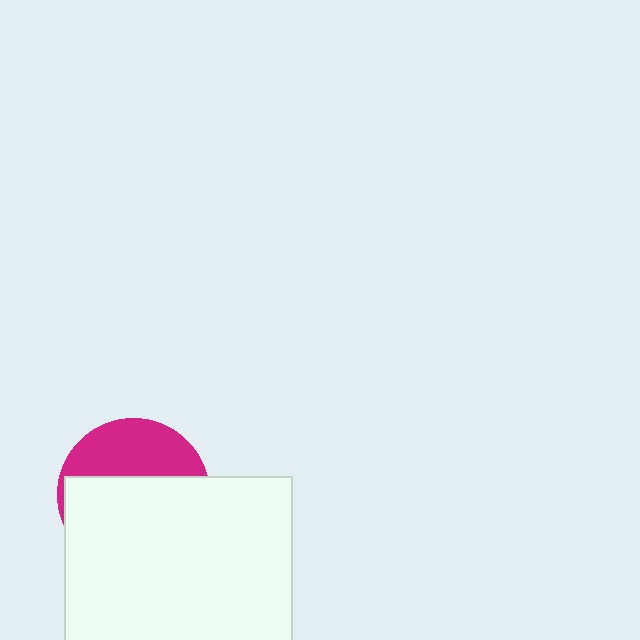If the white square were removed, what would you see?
You would see the complete magenta circle.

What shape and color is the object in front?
The object in front is a white square.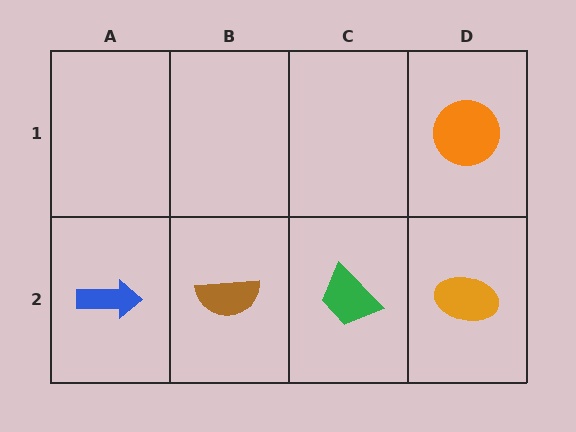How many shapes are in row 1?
1 shape.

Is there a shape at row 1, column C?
No, that cell is empty.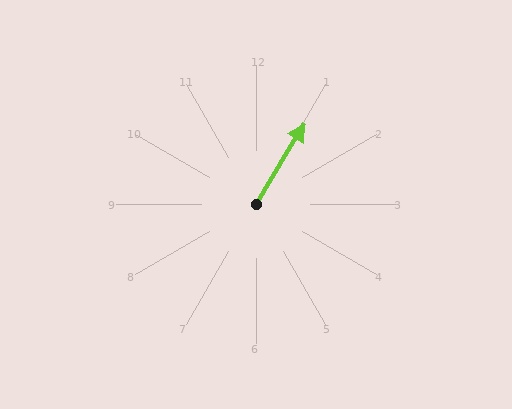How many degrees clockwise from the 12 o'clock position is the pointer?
Approximately 31 degrees.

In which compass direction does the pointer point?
Northeast.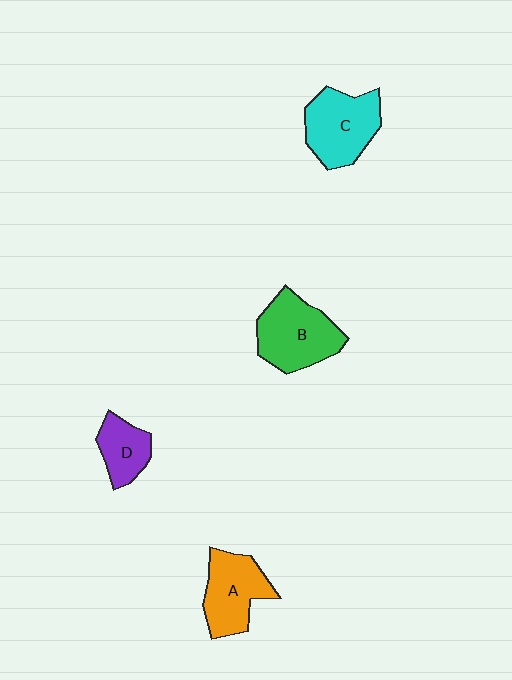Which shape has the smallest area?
Shape D (purple).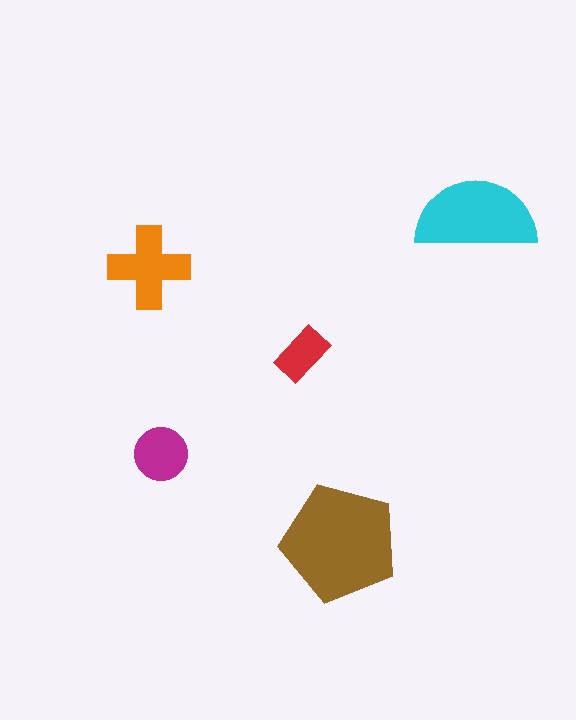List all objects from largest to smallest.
The brown pentagon, the cyan semicircle, the orange cross, the magenta circle, the red rectangle.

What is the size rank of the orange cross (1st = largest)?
3rd.